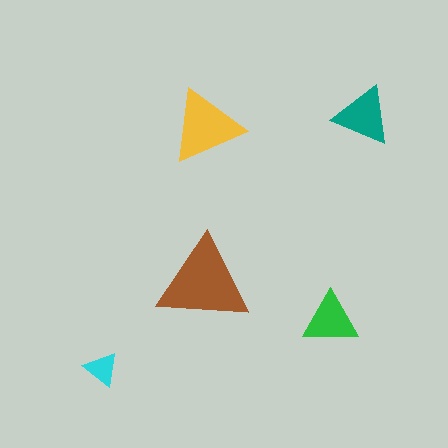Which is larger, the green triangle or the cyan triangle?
The green one.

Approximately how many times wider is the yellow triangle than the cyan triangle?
About 2 times wider.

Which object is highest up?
The teal triangle is topmost.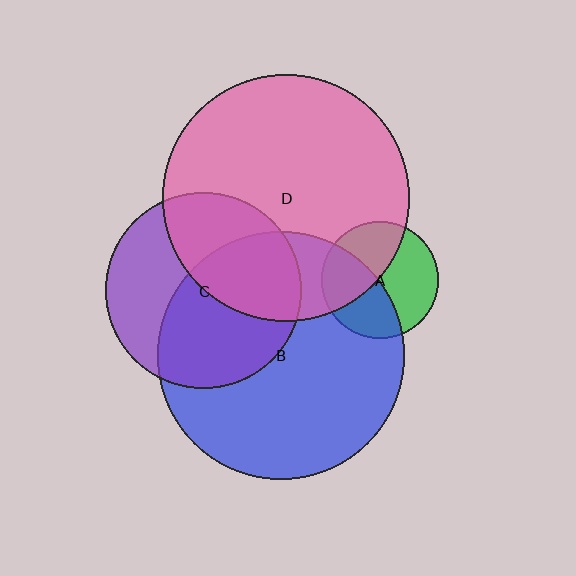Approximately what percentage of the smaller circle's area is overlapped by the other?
Approximately 40%.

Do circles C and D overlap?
Yes.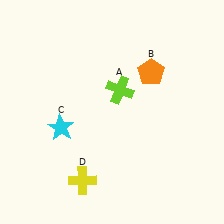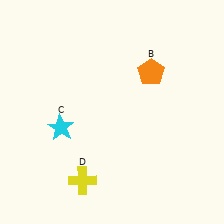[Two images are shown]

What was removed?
The lime cross (A) was removed in Image 2.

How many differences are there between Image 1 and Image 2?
There is 1 difference between the two images.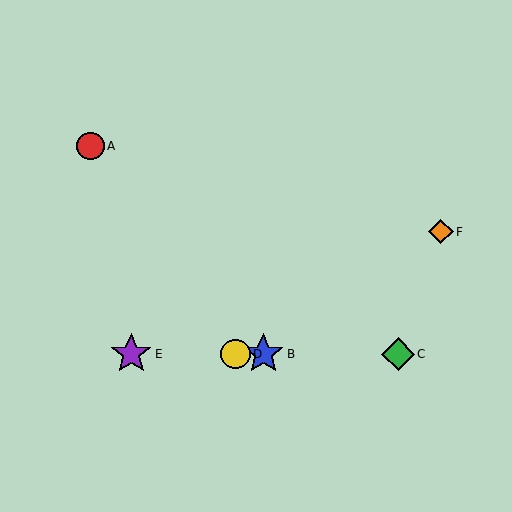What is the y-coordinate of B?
Object B is at y≈354.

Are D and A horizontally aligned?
No, D is at y≈354 and A is at y≈146.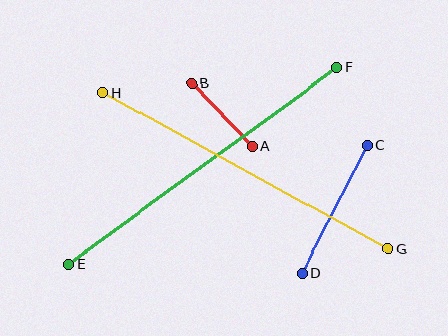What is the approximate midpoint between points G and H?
The midpoint is at approximately (245, 171) pixels.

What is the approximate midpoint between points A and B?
The midpoint is at approximately (222, 115) pixels.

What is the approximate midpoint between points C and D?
The midpoint is at approximately (334, 209) pixels.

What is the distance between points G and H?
The distance is approximately 326 pixels.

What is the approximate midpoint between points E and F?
The midpoint is at approximately (203, 166) pixels.